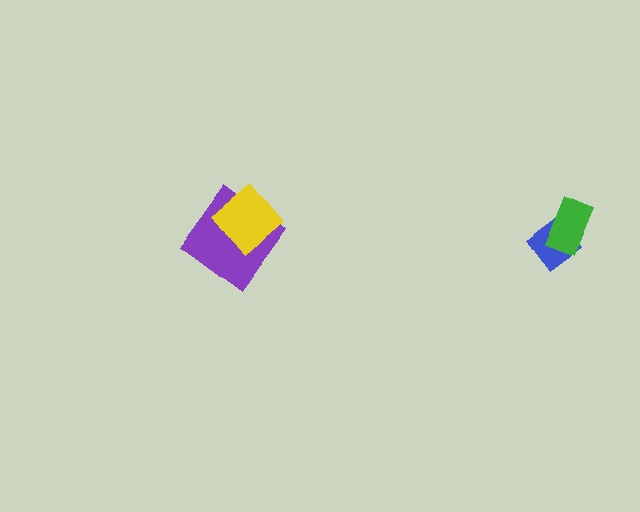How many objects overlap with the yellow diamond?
1 object overlaps with the yellow diamond.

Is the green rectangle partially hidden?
No, no other shape covers it.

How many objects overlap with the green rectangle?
1 object overlaps with the green rectangle.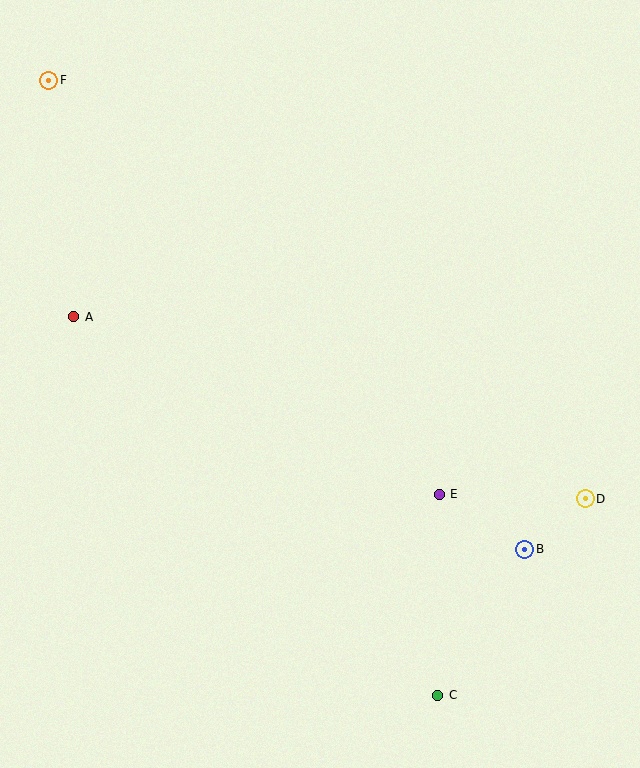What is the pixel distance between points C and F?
The distance between C and F is 728 pixels.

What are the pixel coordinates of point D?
Point D is at (585, 499).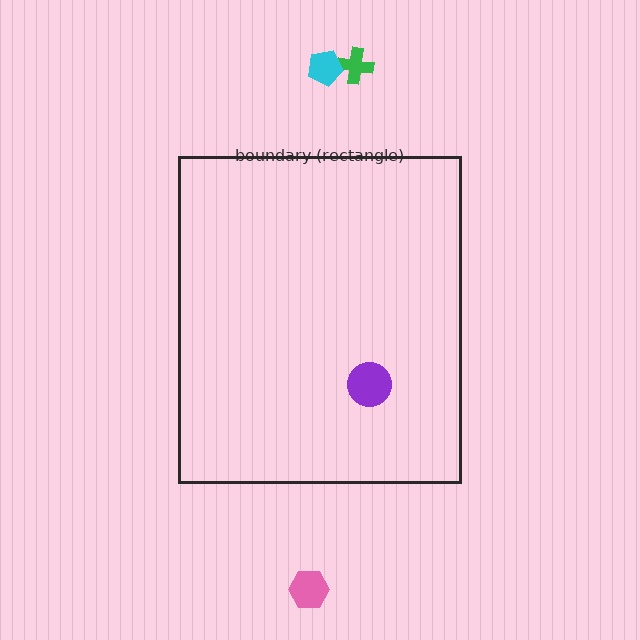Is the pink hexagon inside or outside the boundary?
Outside.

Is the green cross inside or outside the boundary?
Outside.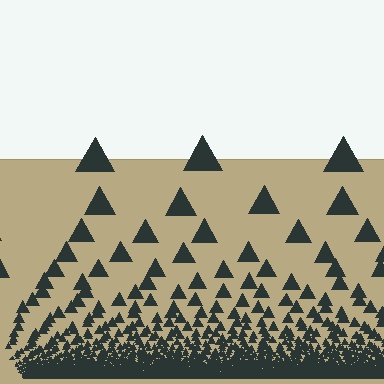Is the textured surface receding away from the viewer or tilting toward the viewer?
The surface appears to tilt toward the viewer. Texture elements get larger and sparser toward the top.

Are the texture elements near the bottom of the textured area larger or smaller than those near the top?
Smaller. The gradient is inverted — elements near the bottom are smaller and denser.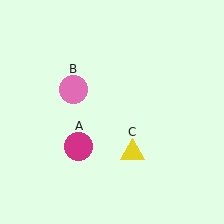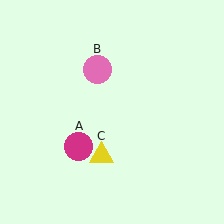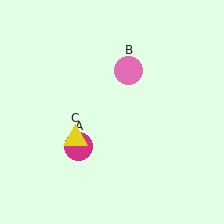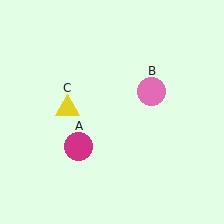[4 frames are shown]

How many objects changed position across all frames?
2 objects changed position: pink circle (object B), yellow triangle (object C).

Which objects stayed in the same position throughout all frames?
Magenta circle (object A) remained stationary.